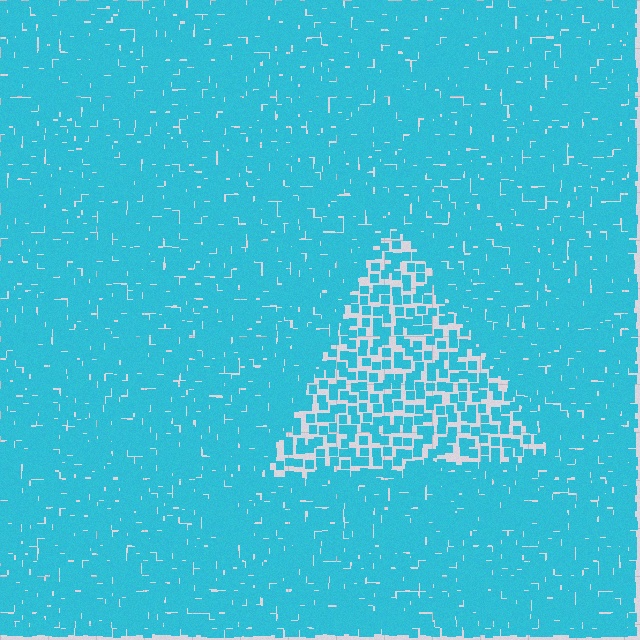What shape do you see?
I see a triangle.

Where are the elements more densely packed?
The elements are more densely packed outside the triangle boundary.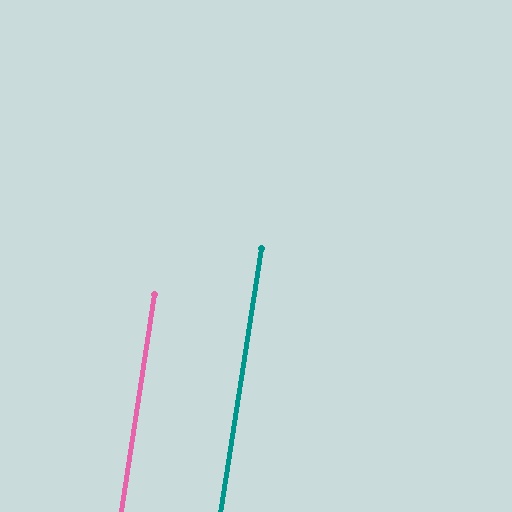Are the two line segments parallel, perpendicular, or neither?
Parallel — their directions differ by only 0.4°.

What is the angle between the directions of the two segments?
Approximately 0 degrees.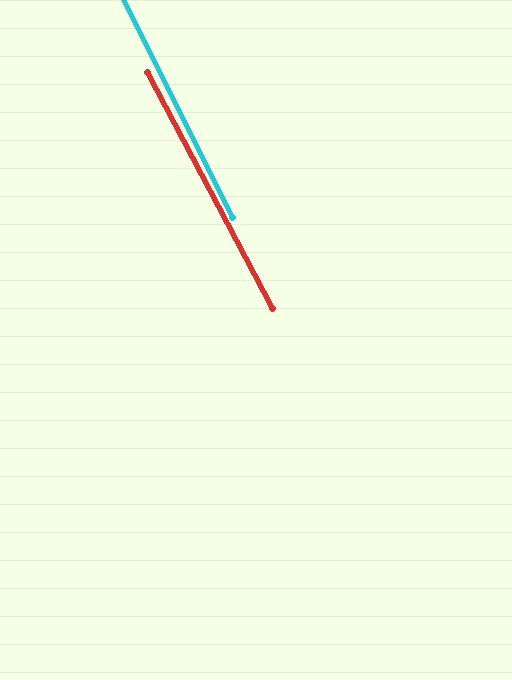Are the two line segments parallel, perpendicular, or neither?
Parallel — their directions differ by only 1.4°.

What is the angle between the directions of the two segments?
Approximately 1 degree.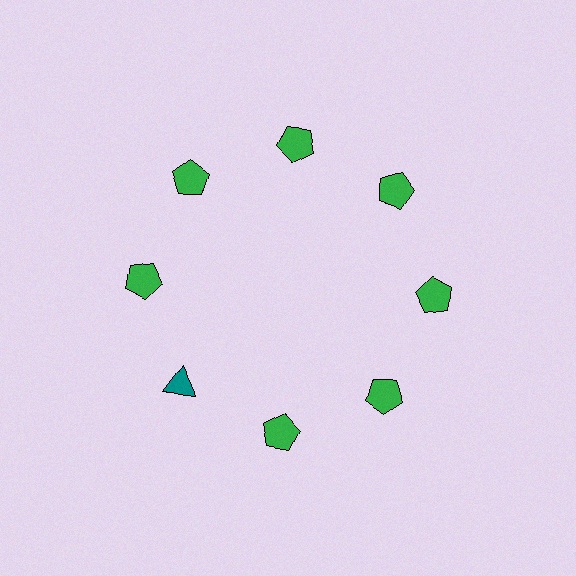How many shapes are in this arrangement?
There are 8 shapes arranged in a ring pattern.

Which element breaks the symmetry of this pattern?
The teal triangle at roughly the 8 o'clock position breaks the symmetry. All other shapes are green pentagons.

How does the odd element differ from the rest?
It differs in both color (teal instead of green) and shape (triangle instead of pentagon).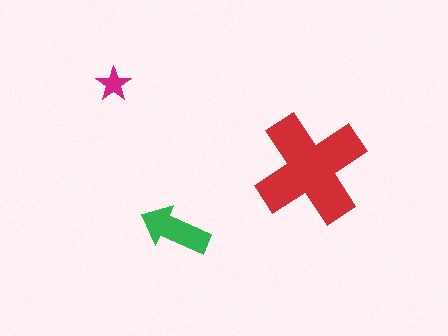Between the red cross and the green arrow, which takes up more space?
The red cross.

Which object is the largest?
The red cross.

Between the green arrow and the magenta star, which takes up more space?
The green arrow.